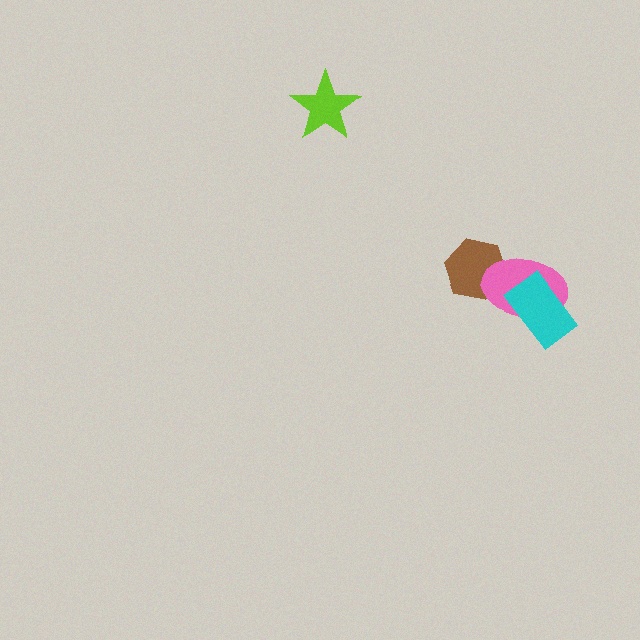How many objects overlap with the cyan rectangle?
1 object overlaps with the cyan rectangle.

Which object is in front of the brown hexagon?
The pink ellipse is in front of the brown hexagon.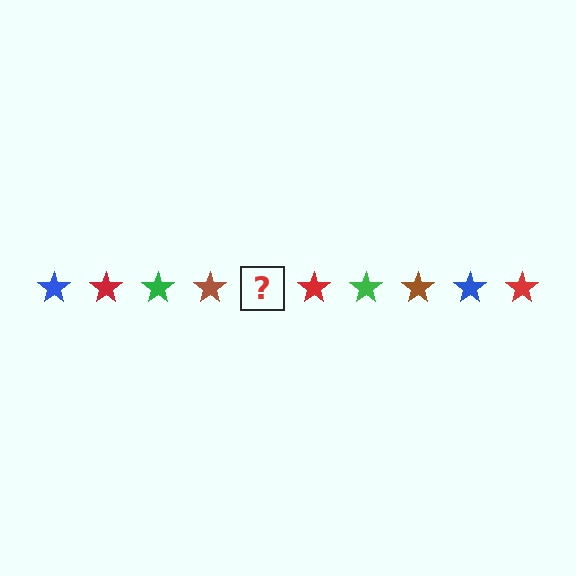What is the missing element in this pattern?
The missing element is a blue star.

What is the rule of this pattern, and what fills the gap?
The rule is that the pattern cycles through blue, red, green, brown stars. The gap should be filled with a blue star.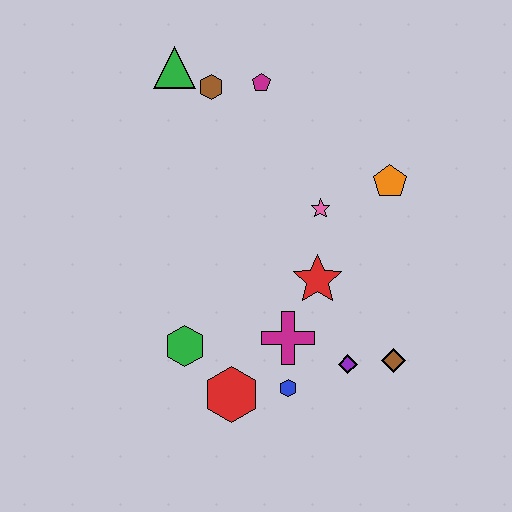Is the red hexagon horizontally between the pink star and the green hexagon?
Yes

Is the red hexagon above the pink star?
No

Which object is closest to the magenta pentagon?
The brown hexagon is closest to the magenta pentagon.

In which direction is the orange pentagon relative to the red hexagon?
The orange pentagon is above the red hexagon.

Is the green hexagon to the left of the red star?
Yes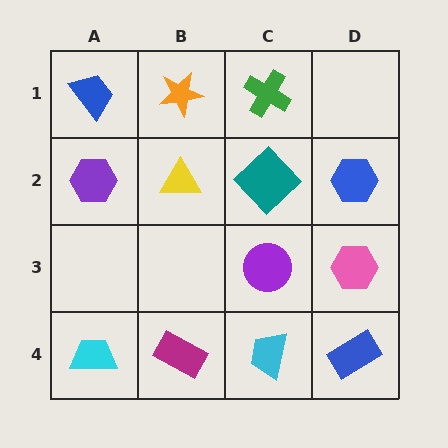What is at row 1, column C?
A green cross.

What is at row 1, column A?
A blue trapezoid.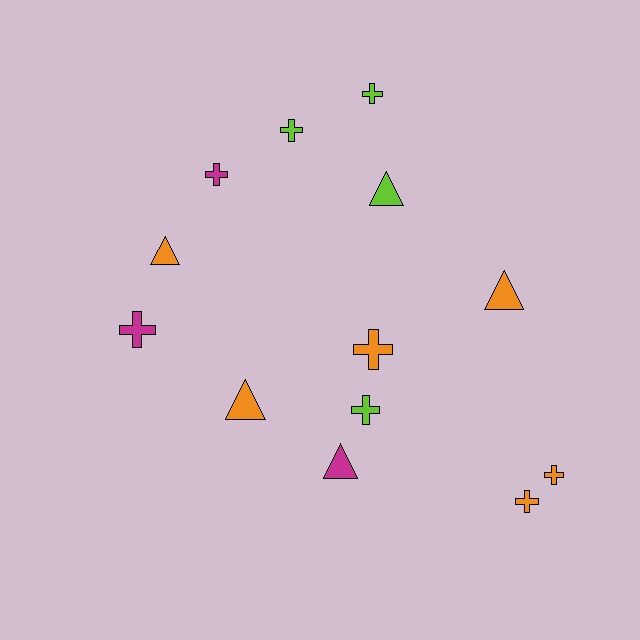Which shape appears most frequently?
Cross, with 8 objects.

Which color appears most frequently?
Orange, with 6 objects.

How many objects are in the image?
There are 13 objects.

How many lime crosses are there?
There are 3 lime crosses.